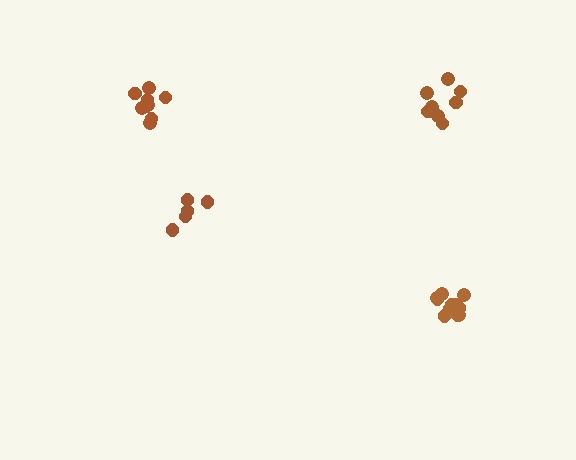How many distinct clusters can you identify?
There are 4 distinct clusters.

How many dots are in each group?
Group 1: 11 dots, Group 2: 8 dots, Group 3: 9 dots, Group 4: 5 dots (33 total).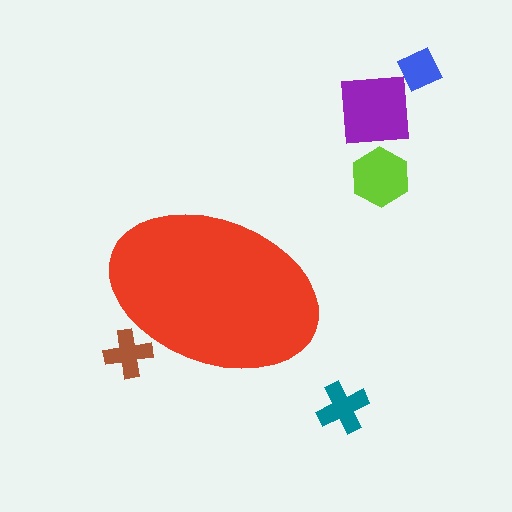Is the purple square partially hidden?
No, the purple square is fully visible.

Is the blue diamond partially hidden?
No, the blue diamond is fully visible.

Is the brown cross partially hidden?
Yes, the brown cross is partially hidden behind the red ellipse.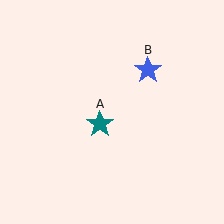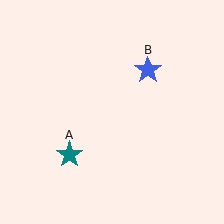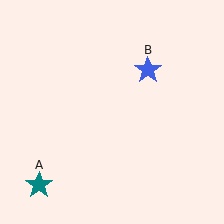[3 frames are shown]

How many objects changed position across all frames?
1 object changed position: teal star (object A).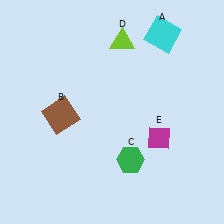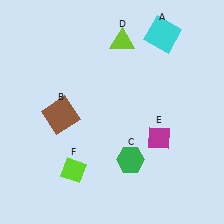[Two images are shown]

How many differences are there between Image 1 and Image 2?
There is 1 difference between the two images.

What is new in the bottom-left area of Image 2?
A lime diamond (F) was added in the bottom-left area of Image 2.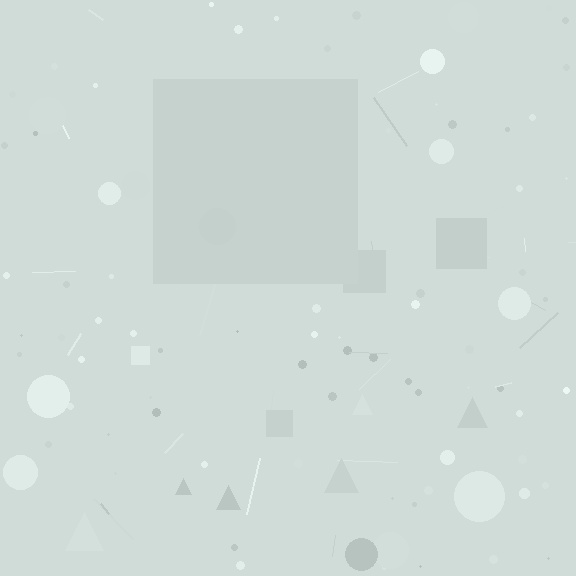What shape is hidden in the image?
A square is hidden in the image.